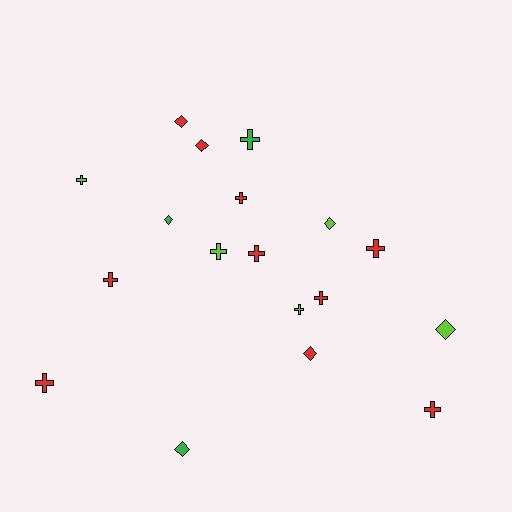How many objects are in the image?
There are 18 objects.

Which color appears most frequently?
Red, with 10 objects.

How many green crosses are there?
There is 1 green cross.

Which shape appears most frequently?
Cross, with 11 objects.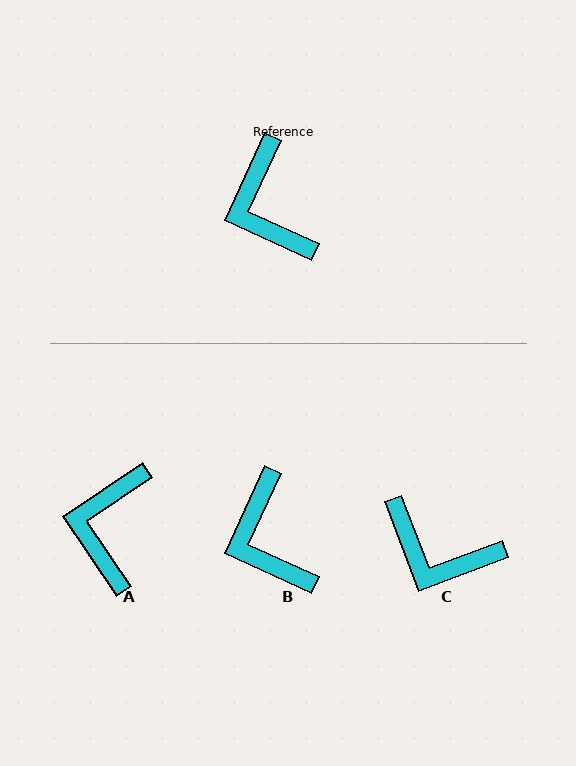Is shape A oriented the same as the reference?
No, it is off by about 31 degrees.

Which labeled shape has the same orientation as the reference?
B.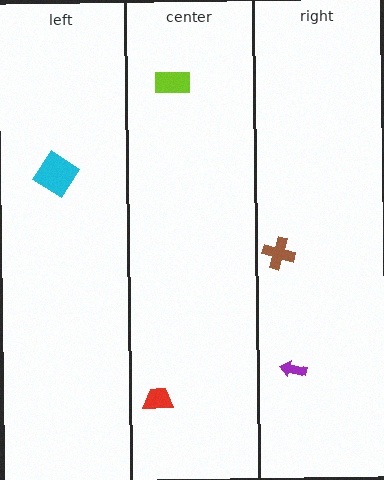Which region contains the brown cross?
The right region.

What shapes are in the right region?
The purple arrow, the brown cross.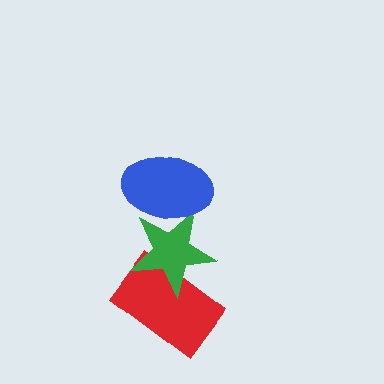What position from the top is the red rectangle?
The red rectangle is 3rd from the top.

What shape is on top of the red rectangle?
The green star is on top of the red rectangle.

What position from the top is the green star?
The green star is 2nd from the top.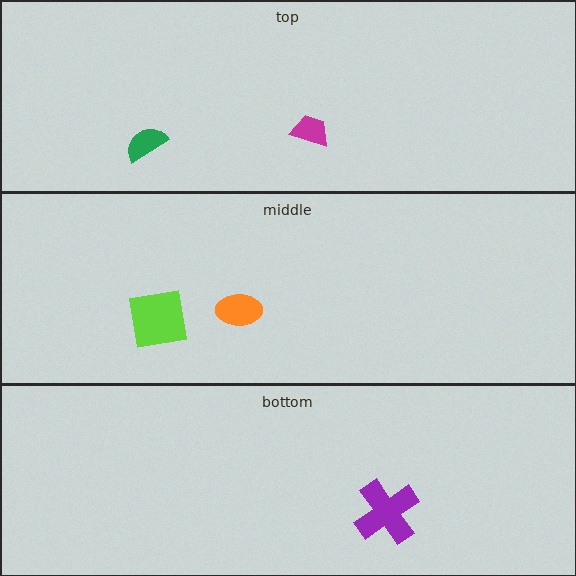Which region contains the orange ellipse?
The middle region.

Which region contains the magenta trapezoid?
The top region.